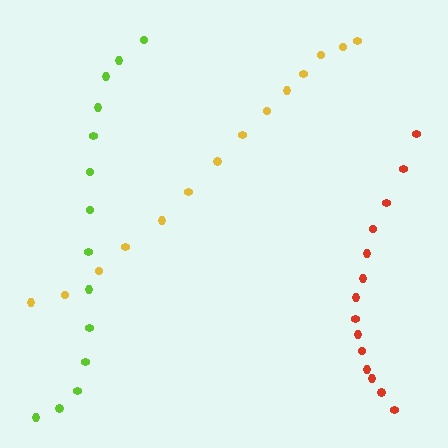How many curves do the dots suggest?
There are 3 distinct paths.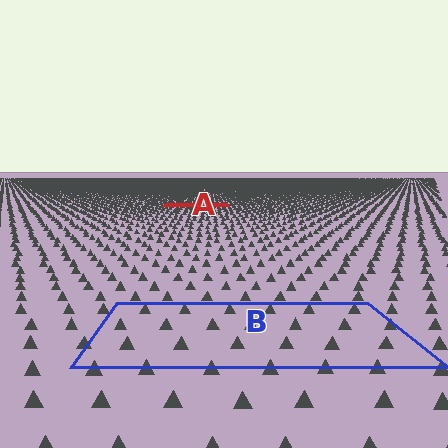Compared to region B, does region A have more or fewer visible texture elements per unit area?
Region A has more texture elements per unit area — they are packed more densely because it is farther away.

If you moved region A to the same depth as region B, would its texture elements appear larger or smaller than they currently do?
They would appear larger. At a closer depth, the same texture elements are projected at a bigger on-screen size.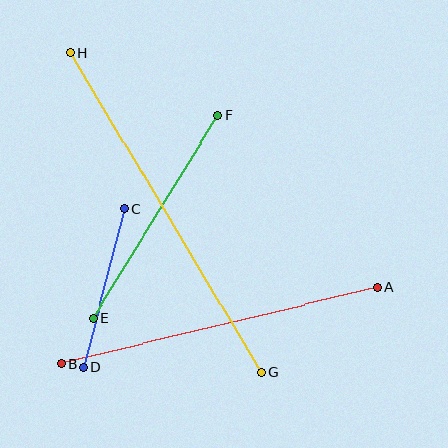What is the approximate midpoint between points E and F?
The midpoint is at approximately (156, 217) pixels.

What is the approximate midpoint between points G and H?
The midpoint is at approximately (166, 212) pixels.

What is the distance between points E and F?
The distance is approximately 238 pixels.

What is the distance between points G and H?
The distance is approximately 372 pixels.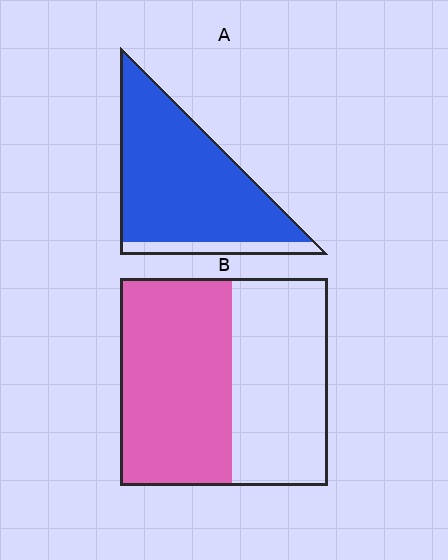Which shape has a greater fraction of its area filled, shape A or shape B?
Shape A.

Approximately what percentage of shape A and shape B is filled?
A is approximately 90% and B is approximately 55%.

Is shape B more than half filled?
Roughly half.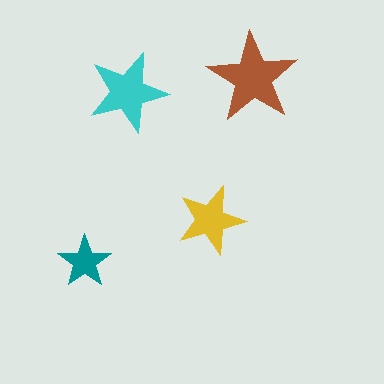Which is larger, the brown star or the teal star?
The brown one.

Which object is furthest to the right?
The brown star is rightmost.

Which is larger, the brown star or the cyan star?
The brown one.